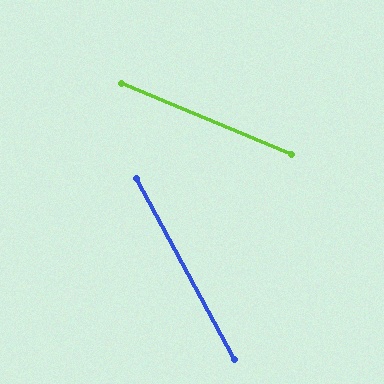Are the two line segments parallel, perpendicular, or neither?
Neither parallel nor perpendicular — they differ by about 39°.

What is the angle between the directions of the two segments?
Approximately 39 degrees.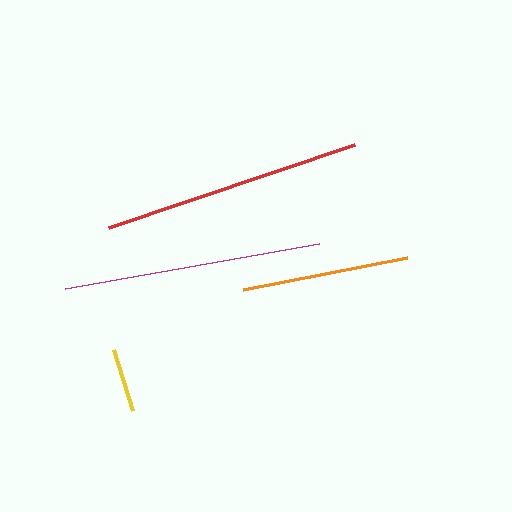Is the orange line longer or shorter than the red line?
The red line is longer than the orange line.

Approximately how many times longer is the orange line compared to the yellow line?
The orange line is approximately 2.6 times the length of the yellow line.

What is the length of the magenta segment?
The magenta segment is approximately 258 pixels long.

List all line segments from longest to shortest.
From longest to shortest: red, magenta, orange, yellow.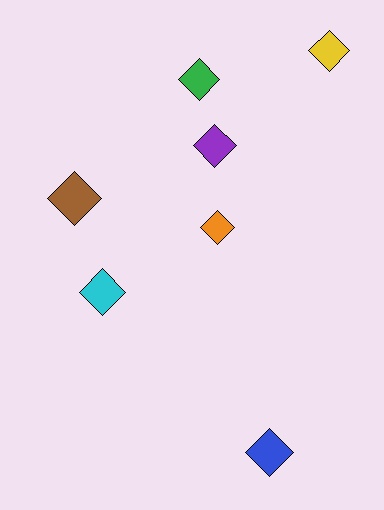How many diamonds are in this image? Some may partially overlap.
There are 7 diamonds.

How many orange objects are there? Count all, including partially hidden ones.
There is 1 orange object.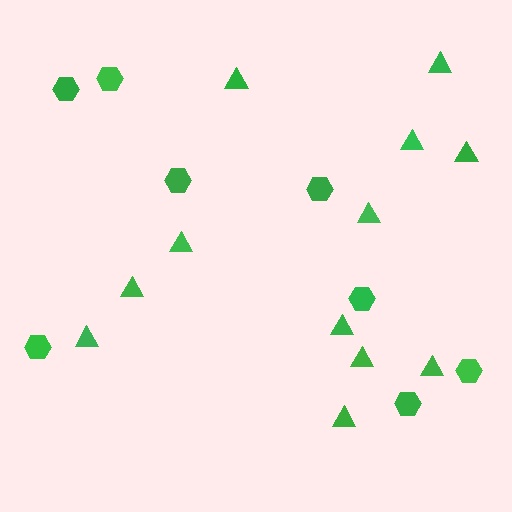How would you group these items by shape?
There are 2 groups: one group of hexagons (8) and one group of triangles (12).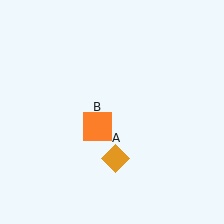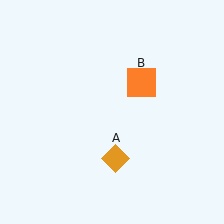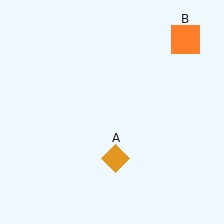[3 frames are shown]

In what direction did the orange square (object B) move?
The orange square (object B) moved up and to the right.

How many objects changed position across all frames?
1 object changed position: orange square (object B).